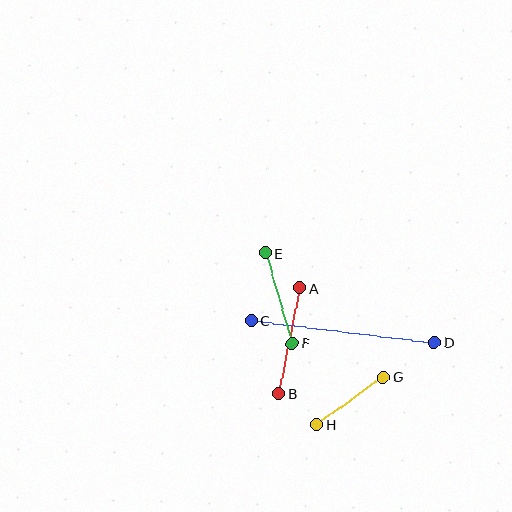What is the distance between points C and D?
The distance is approximately 184 pixels.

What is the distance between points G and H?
The distance is approximately 81 pixels.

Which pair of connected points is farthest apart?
Points C and D are farthest apart.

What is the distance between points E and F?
The distance is approximately 94 pixels.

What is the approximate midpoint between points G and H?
The midpoint is at approximately (350, 401) pixels.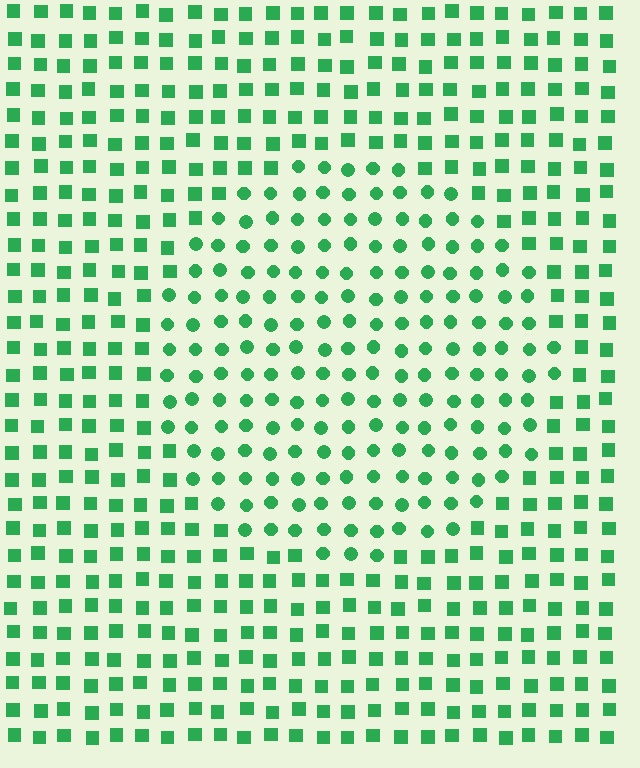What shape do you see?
I see a circle.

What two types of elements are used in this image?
The image uses circles inside the circle region and squares outside it.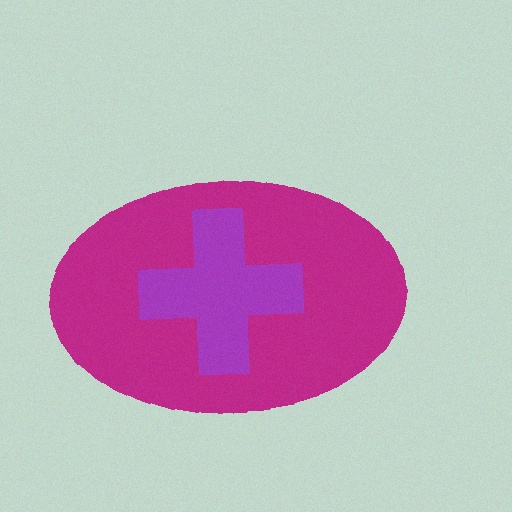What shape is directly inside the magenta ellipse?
The purple cross.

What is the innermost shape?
The purple cross.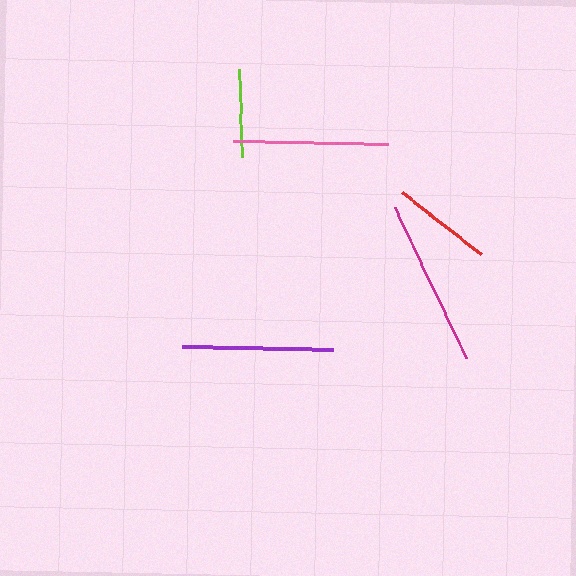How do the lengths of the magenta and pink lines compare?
The magenta and pink lines are approximately the same length.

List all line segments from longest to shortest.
From longest to shortest: magenta, pink, purple, red, lime.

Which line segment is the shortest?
The lime line is the shortest at approximately 88 pixels.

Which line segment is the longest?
The magenta line is the longest at approximately 166 pixels.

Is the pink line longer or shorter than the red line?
The pink line is longer than the red line.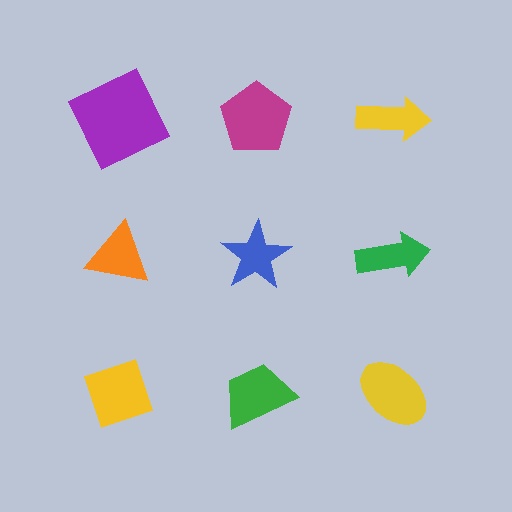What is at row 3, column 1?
A yellow diamond.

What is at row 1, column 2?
A magenta pentagon.